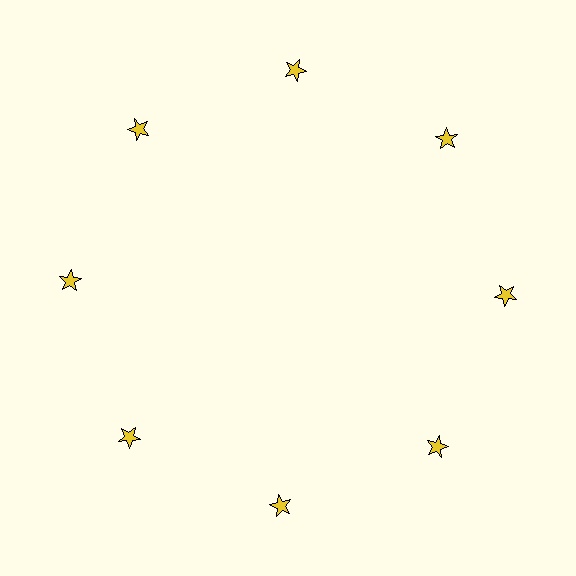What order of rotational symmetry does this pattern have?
This pattern has 8-fold rotational symmetry.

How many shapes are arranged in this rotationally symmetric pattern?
There are 8 shapes, arranged in 8 groups of 1.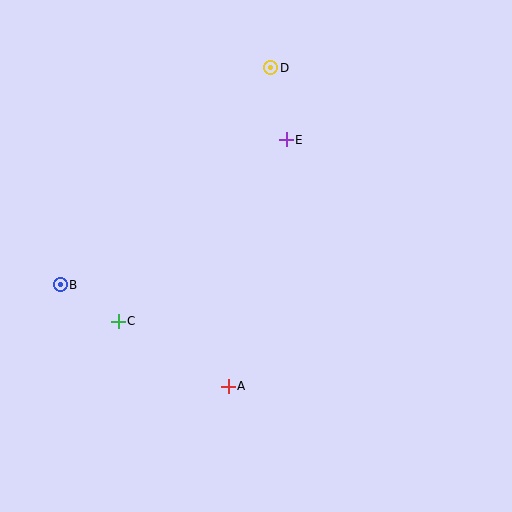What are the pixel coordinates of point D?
Point D is at (271, 68).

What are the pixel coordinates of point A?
Point A is at (228, 386).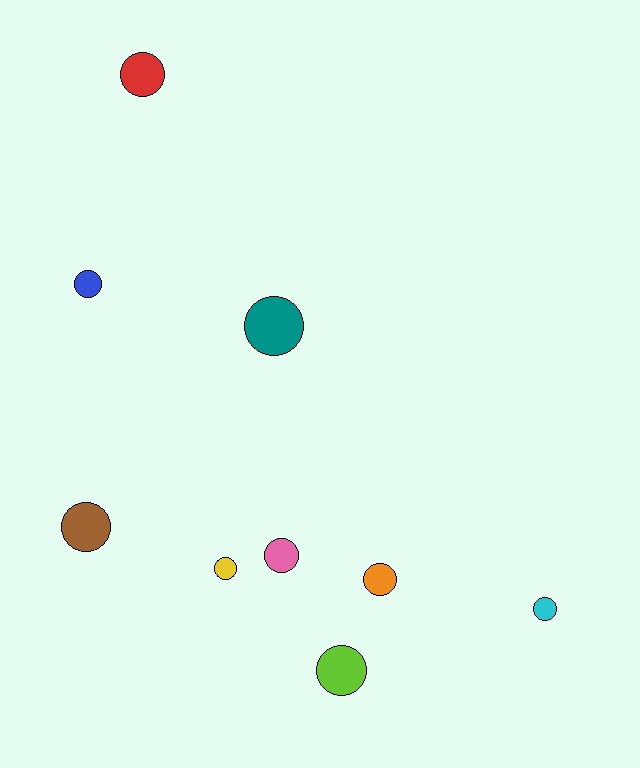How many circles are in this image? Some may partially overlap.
There are 9 circles.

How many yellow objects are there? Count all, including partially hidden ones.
There is 1 yellow object.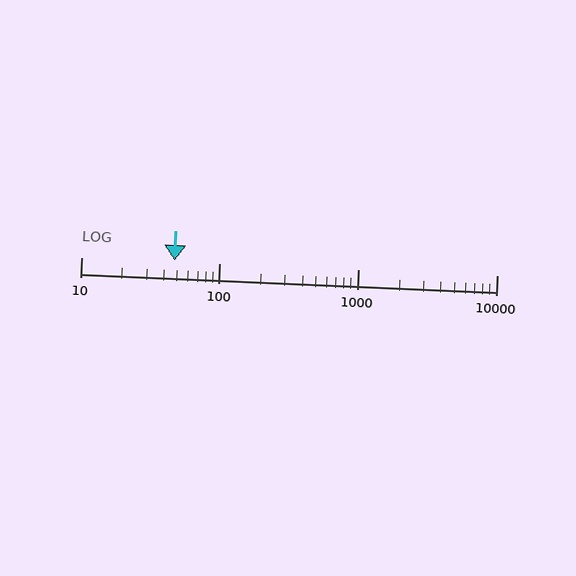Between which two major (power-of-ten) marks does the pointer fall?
The pointer is between 10 and 100.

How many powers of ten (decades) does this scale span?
The scale spans 3 decades, from 10 to 10000.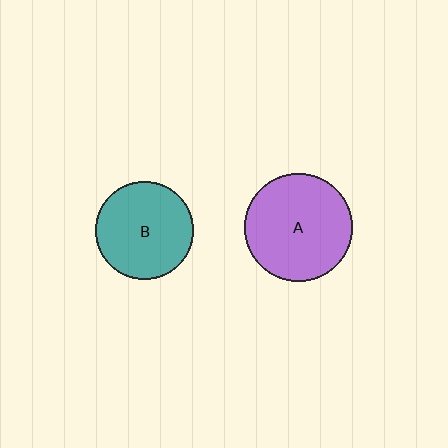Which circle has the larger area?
Circle A (purple).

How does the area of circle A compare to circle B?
Approximately 1.2 times.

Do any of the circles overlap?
No, none of the circles overlap.